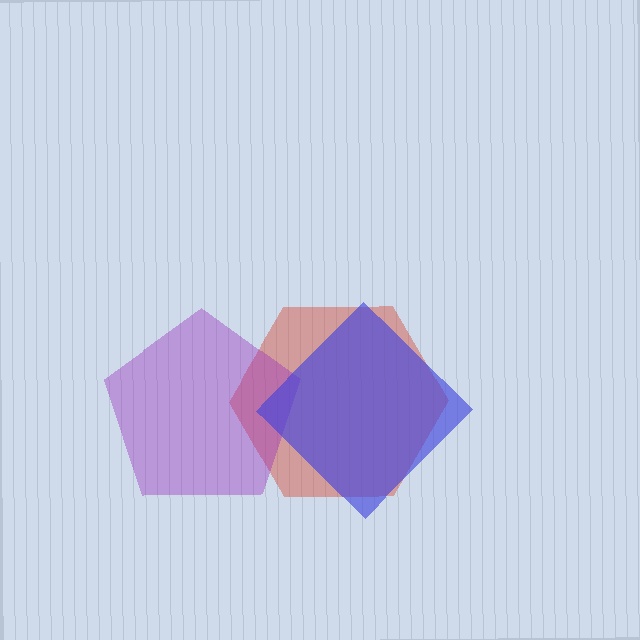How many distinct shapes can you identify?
There are 3 distinct shapes: a red hexagon, a purple pentagon, a blue diamond.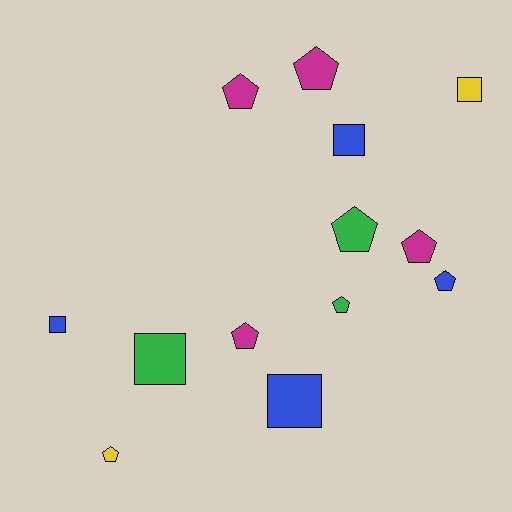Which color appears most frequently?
Magenta, with 4 objects.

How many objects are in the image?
There are 13 objects.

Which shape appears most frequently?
Pentagon, with 8 objects.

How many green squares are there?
There is 1 green square.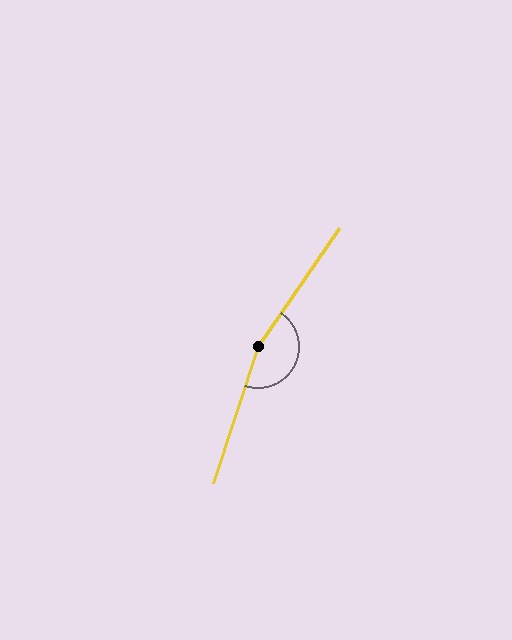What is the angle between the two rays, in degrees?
Approximately 164 degrees.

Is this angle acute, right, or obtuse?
It is obtuse.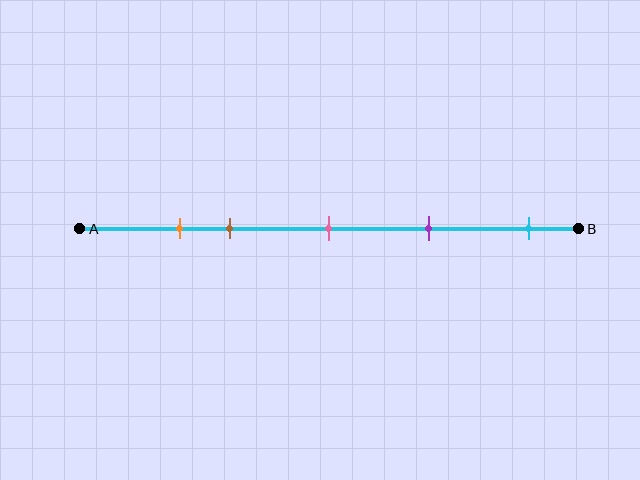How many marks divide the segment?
There are 5 marks dividing the segment.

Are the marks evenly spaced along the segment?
No, the marks are not evenly spaced.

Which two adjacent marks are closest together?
The orange and brown marks are the closest adjacent pair.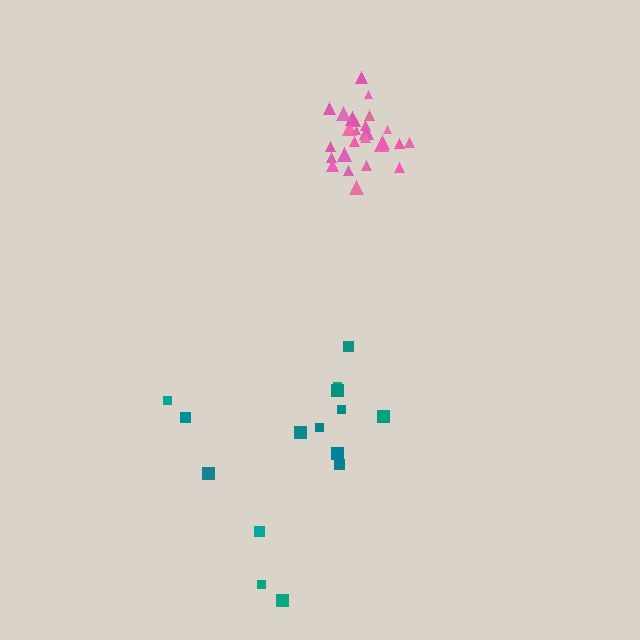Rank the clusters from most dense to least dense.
pink, teal.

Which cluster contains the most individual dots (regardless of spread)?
Pink (26).